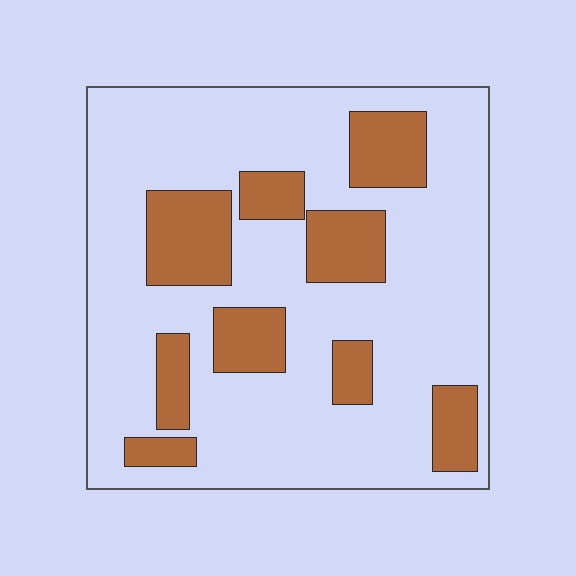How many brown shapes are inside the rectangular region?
9.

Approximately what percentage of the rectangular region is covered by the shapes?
Approximately 25%.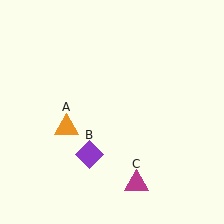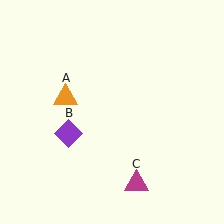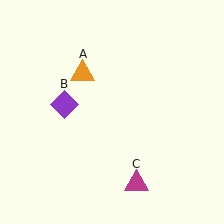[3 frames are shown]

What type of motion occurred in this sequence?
The orange triangle (object A), purple diamond (object B) rotated clockwise around the center of the scene.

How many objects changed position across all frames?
2 objects changed position: orange triangle (object A), purple diamond (object B).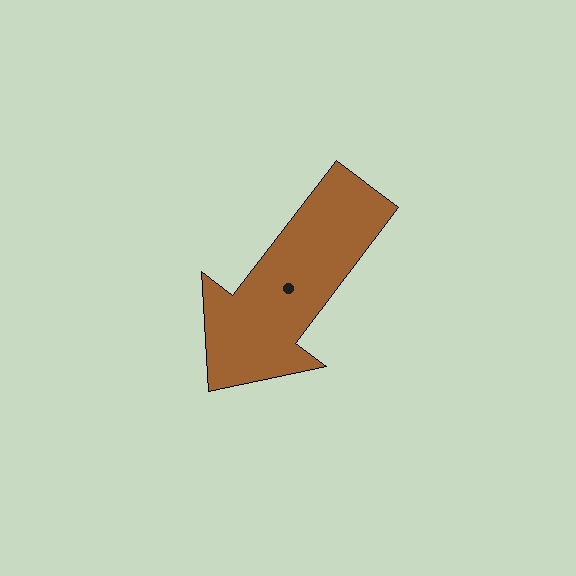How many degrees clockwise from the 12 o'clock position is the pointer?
Approximately 217 degrees.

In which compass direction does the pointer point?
Southwest.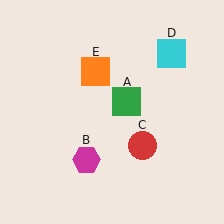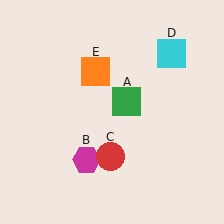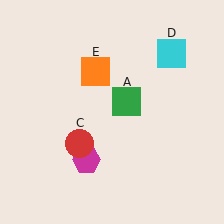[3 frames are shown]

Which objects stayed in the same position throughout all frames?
Green square (object A) and magenta hexagon (object B) and cyan square (object D) and orange square (object E) remained stationary.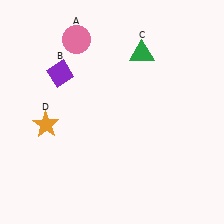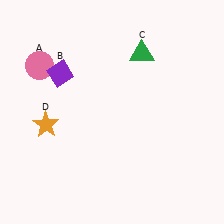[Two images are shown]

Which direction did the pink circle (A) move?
The pink circle (A) moved left.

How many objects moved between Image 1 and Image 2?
1 object moved between the two images.